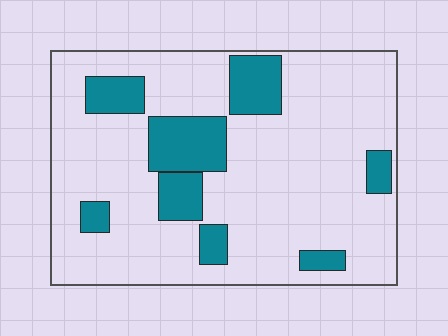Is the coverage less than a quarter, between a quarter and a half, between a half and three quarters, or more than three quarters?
Less than a quarter.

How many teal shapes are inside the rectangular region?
8.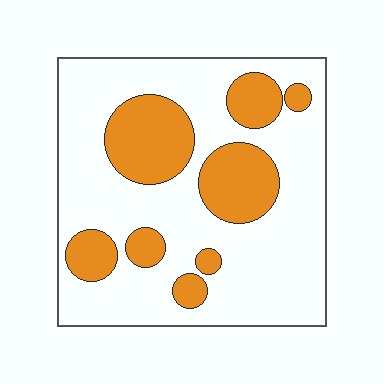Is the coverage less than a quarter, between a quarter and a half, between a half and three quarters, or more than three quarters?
Between a quarter and a half.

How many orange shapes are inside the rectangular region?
8.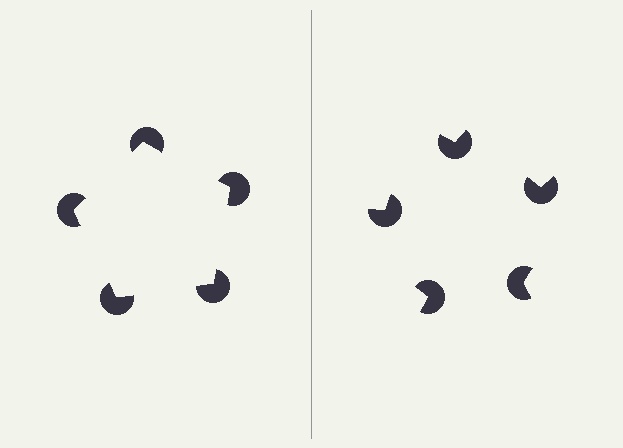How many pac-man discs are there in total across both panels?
10 — 5 on each side.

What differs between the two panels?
The pac-man discs are positioned identically on both sides; only the wedge orientations differ. On the left they align to a pentagon; on the right they are misaligned.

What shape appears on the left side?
An illusory pentagon.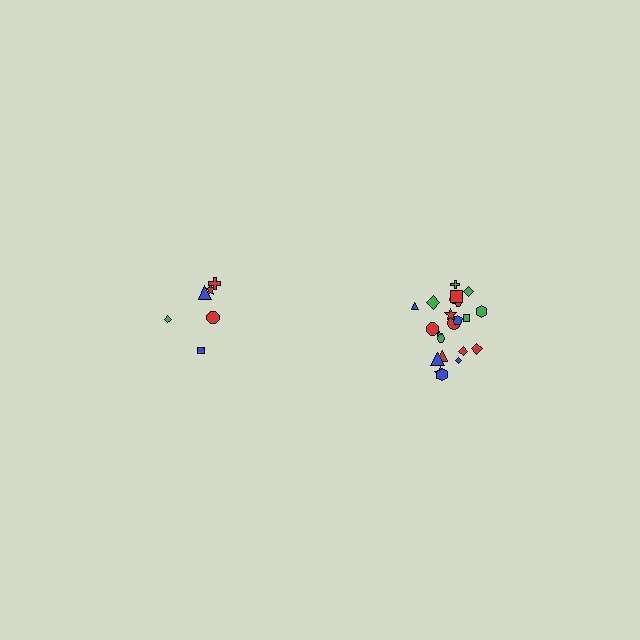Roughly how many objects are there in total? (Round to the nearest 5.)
Roughly 30 objects in total.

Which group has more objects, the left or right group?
The right group.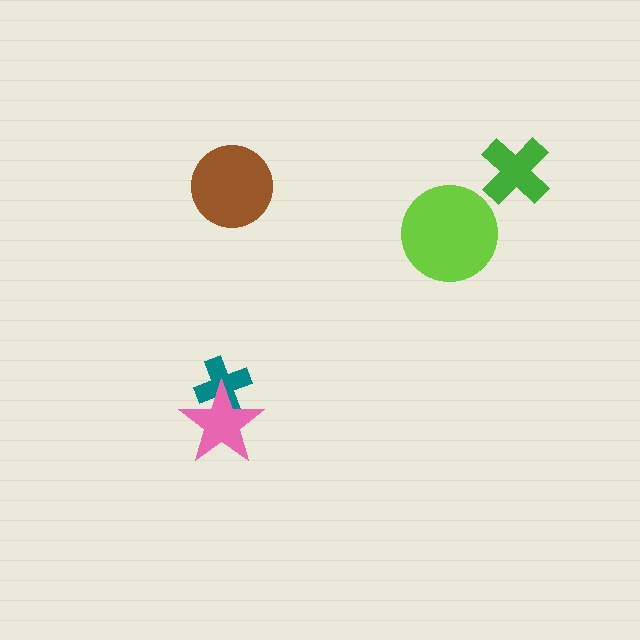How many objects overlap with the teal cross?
1 object overlaps with the teal cross.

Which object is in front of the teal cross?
The pink star is in front of the teal cross.